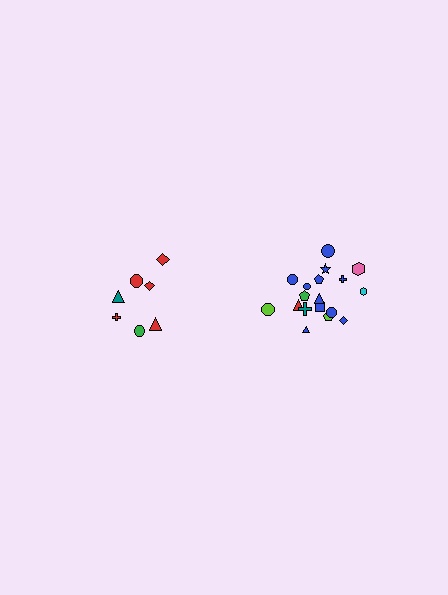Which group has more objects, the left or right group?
The right group.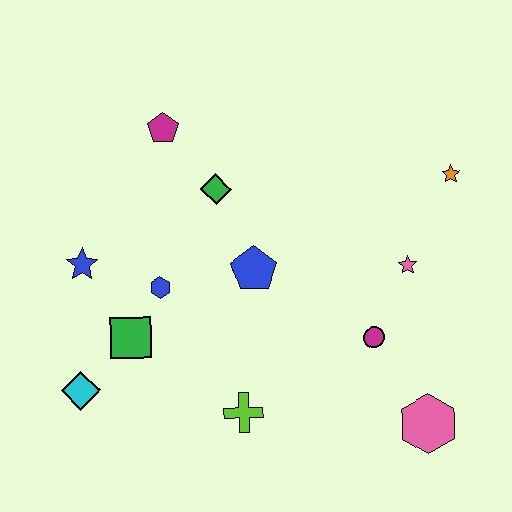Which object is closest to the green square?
The blue hexagon is closest to the green square.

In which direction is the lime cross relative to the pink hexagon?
The lime cross is to the left of the pink hexagon.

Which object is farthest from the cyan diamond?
The orange star is farthest from the cyan diamond.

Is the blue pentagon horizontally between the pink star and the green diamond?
Yes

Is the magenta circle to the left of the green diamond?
No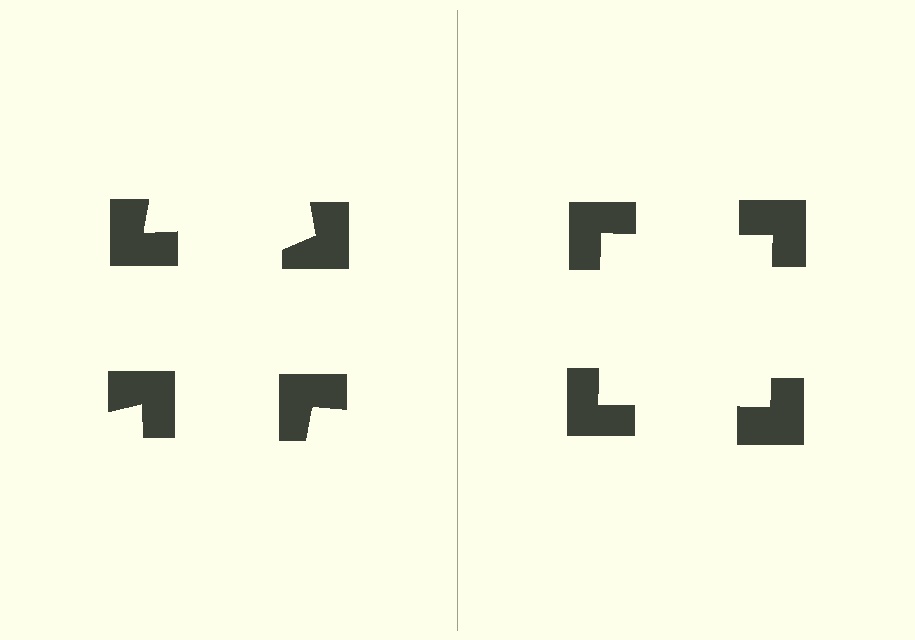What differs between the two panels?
The notched squares are positioned identically on both sides; only the wedge orientations differ. On the right they align to a square; on the left they are misaligned.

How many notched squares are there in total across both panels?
8 — 4 on each side.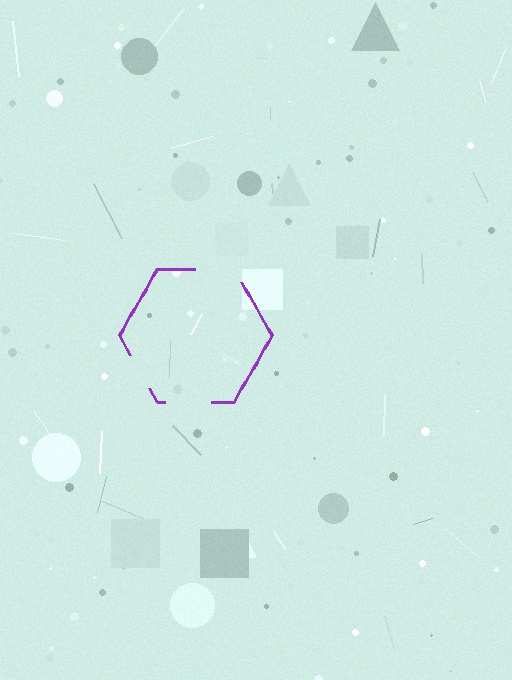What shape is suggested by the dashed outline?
The dashed outline suggests a hexagon.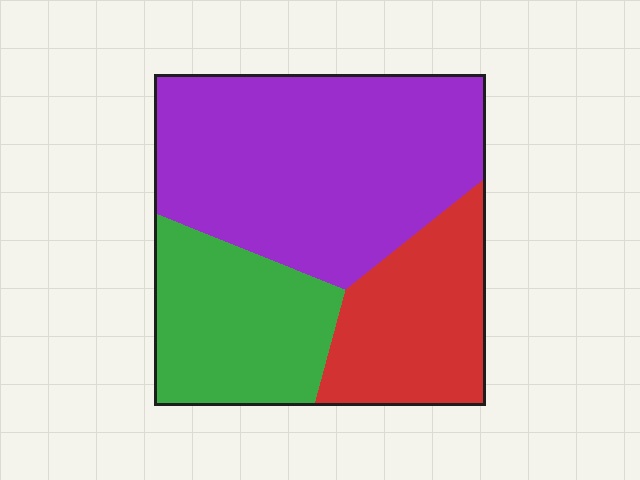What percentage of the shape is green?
Green takes up about one quarter (1/4) of the shape.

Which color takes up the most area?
Purple, at roughly 50%.